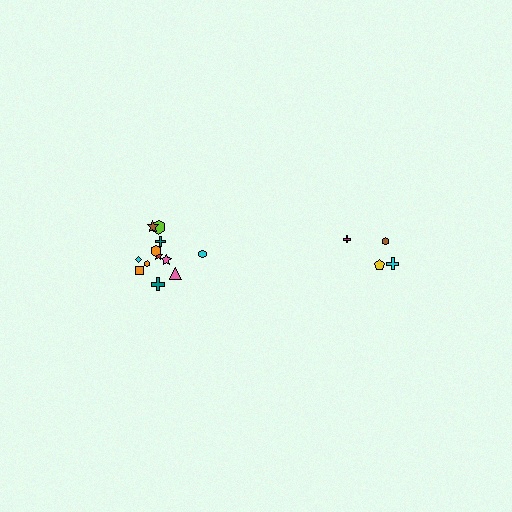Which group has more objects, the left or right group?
The left group.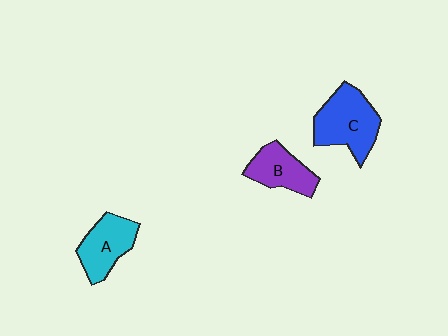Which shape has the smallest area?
Shape B (purple).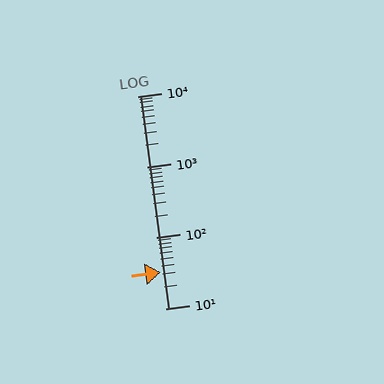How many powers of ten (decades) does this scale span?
The scale spans 3 decades, from 10 to 10000.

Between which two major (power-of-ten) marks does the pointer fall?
The pointer is between 10 and 100.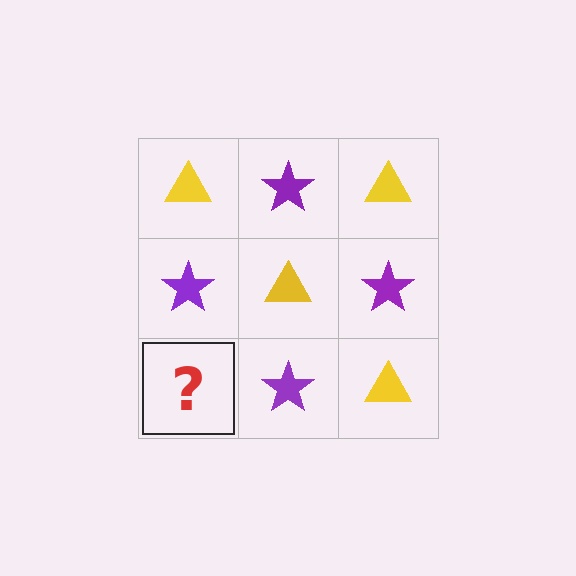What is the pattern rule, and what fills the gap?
The rule is that it alternates yellow triangle and purple star in a checkerboard pattern. The gap should be filled with a yellow triangle.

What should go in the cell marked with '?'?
The missing cell should contain a yellow triangle.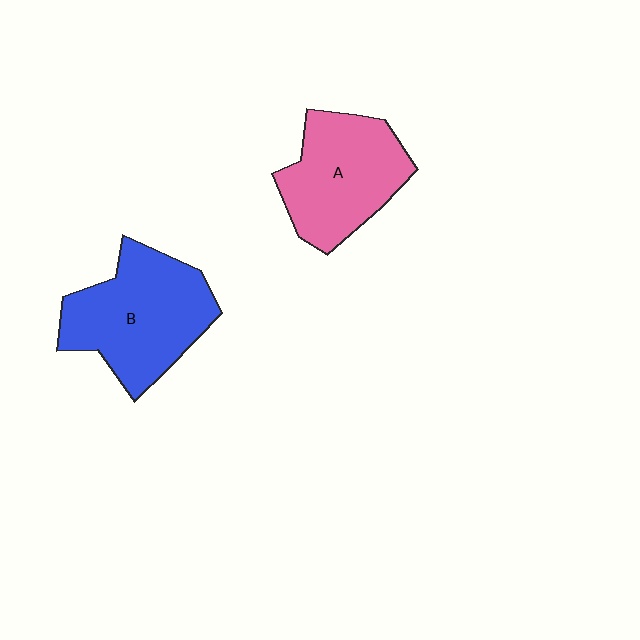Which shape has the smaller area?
Shape A (pink).